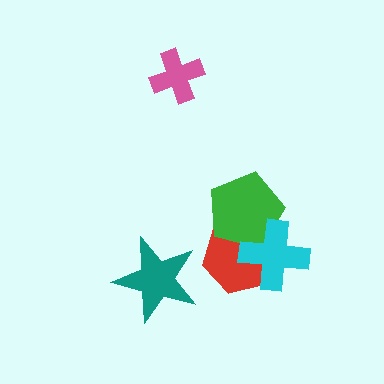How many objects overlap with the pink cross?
0 objects overlap with the pink cross.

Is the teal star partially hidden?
No, no other shape covers it.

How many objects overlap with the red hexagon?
2 objects overlap with the red hexagon.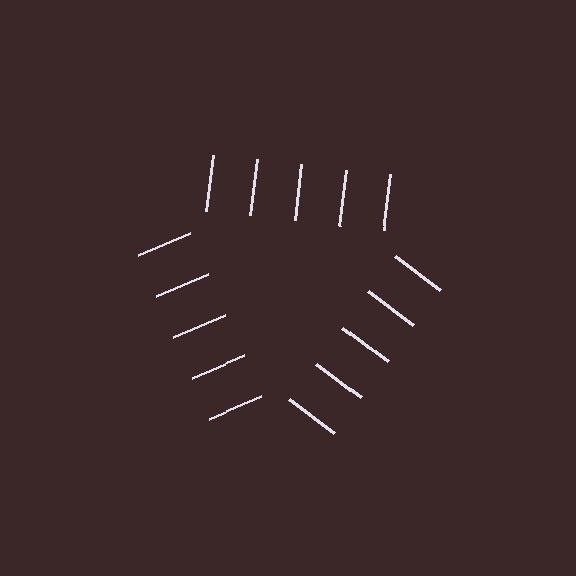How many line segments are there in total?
15 — 5 along each of the 3 edges.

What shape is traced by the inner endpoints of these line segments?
An illusory triangle — the line segments terminate on its edges but no continuous stroke is drawn.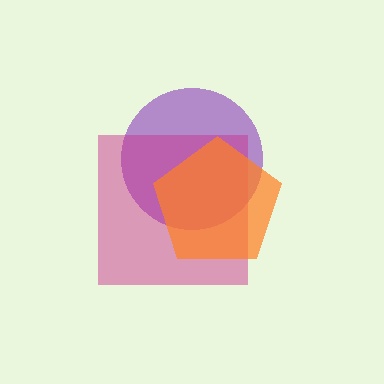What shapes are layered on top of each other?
The layered shapes are: a purple circle, a magenta square, an orange pentagon.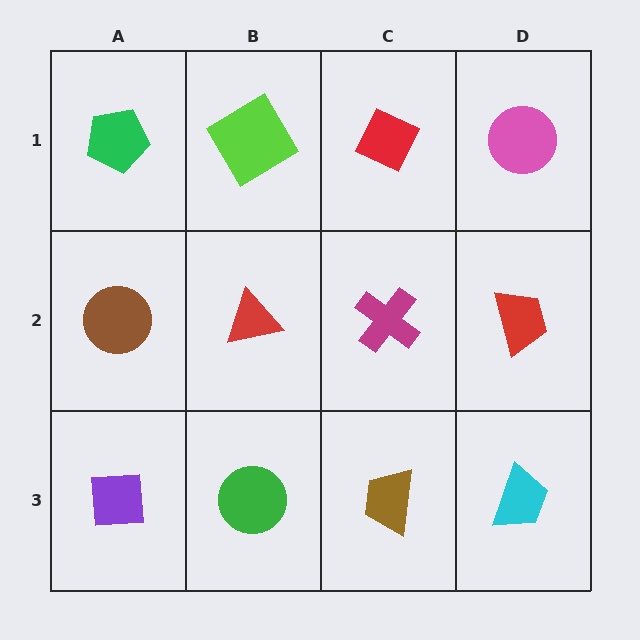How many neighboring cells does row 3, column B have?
3.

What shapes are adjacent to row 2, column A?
A green pentagon (row 1, column A), a purple square (row 3, column A), a red triangle (row 2, column B).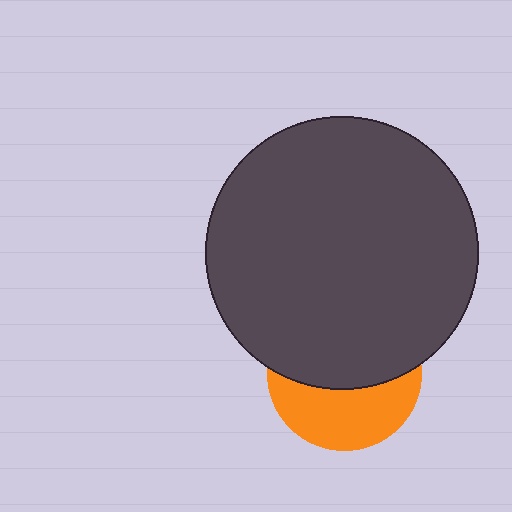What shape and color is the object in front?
The object in front is a dark gray circle.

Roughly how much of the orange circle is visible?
A small part of it is visible (roughly 43%).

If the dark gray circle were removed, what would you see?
You would see the complete orange circle.